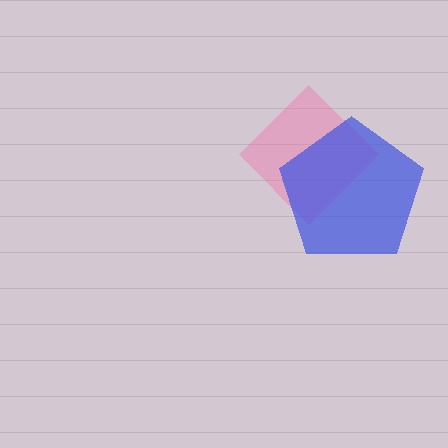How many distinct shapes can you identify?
There are 2 distinct shapes: a pink diamond, a blue pentagon.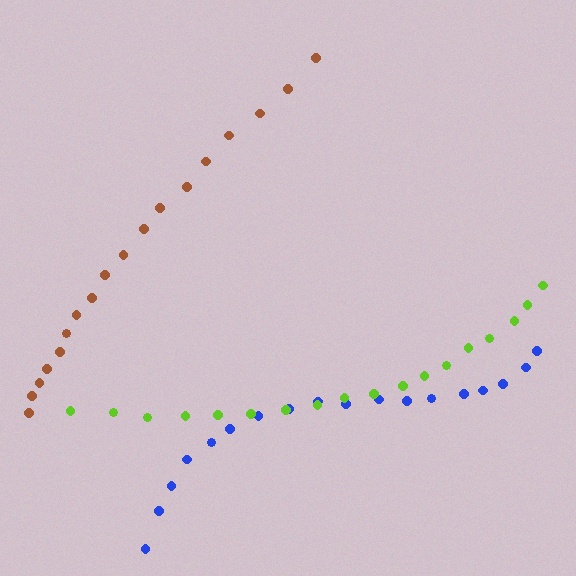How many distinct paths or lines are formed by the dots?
There are 3 distinct paths.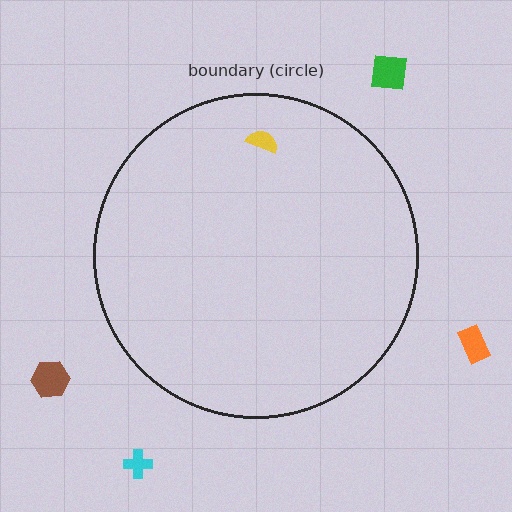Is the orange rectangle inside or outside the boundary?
Outside.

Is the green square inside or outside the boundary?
Outside.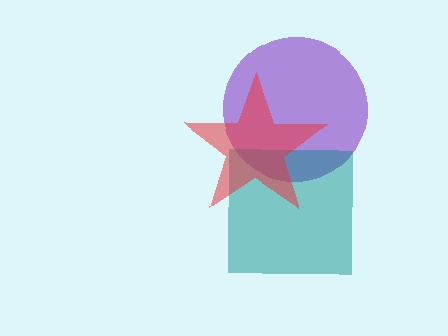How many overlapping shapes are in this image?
There are 3 overlapping shapes in the image.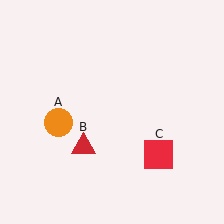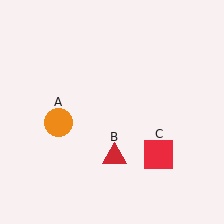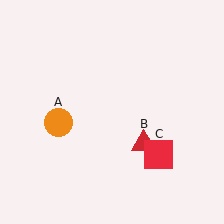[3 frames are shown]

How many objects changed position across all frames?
1 object changed position: red triangle (object B).